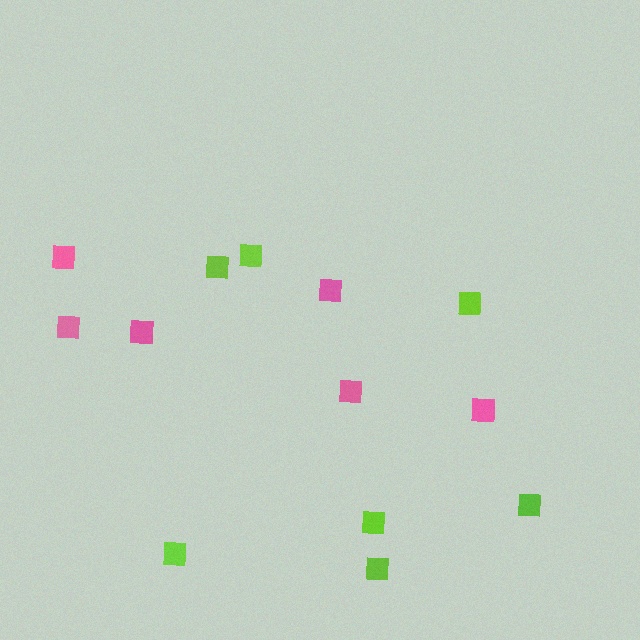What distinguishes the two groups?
There are 2 groups: one group of lime squares (7) and one group of pink squares (6).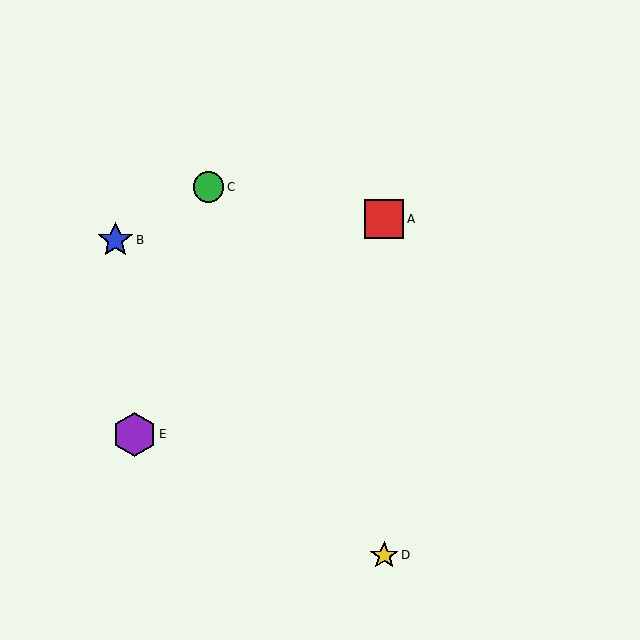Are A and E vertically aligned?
No, A is at x≈384 and E is at x≈134.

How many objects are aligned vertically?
2 objects (A, D) are aligned vertically.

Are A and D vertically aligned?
Yes, both are at x≈384.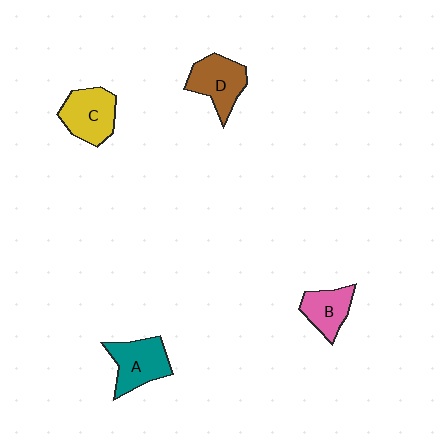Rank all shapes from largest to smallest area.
From largest to smallest: A (teal), C (yellow), D (brown), B (pink).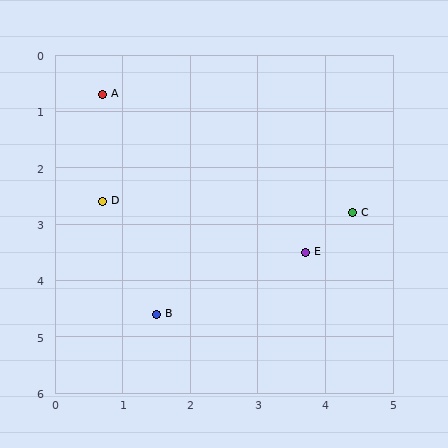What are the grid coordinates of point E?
Point E is at approximately (3.7, 3.5).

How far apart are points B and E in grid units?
Points B and E are about 2.5 grid units apart.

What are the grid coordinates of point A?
Point A is at approximately (0.7, 0.7).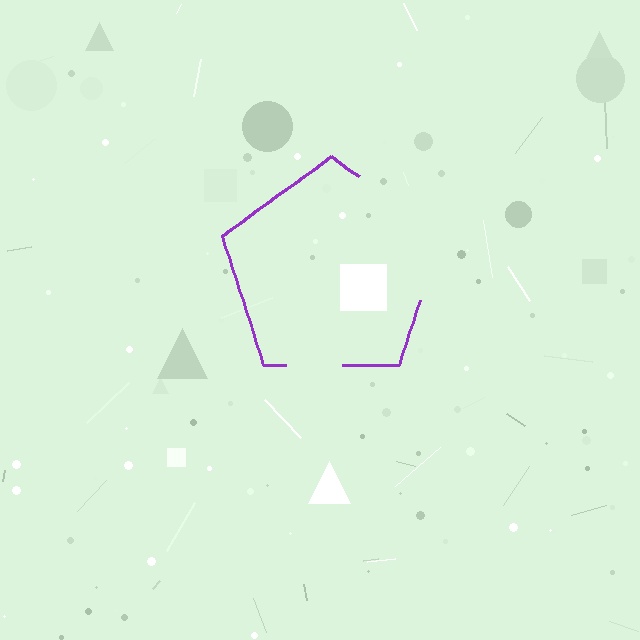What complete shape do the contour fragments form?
The contour fragments form a pentagon.